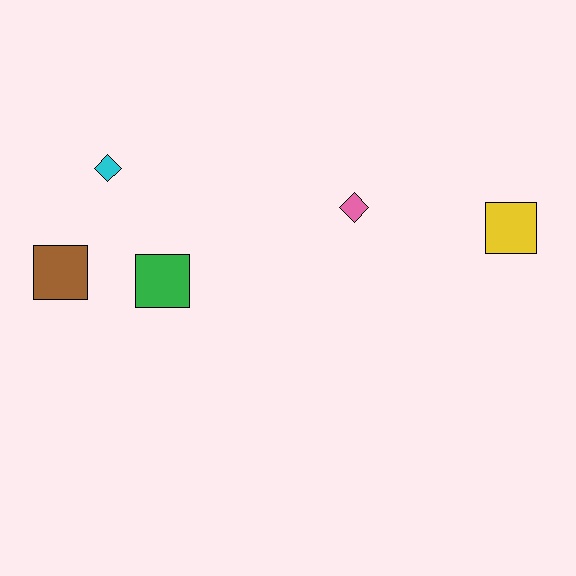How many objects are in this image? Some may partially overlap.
There are 5 objects.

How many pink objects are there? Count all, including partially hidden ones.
There is 1 pink object.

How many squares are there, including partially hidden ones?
There are 3 squares.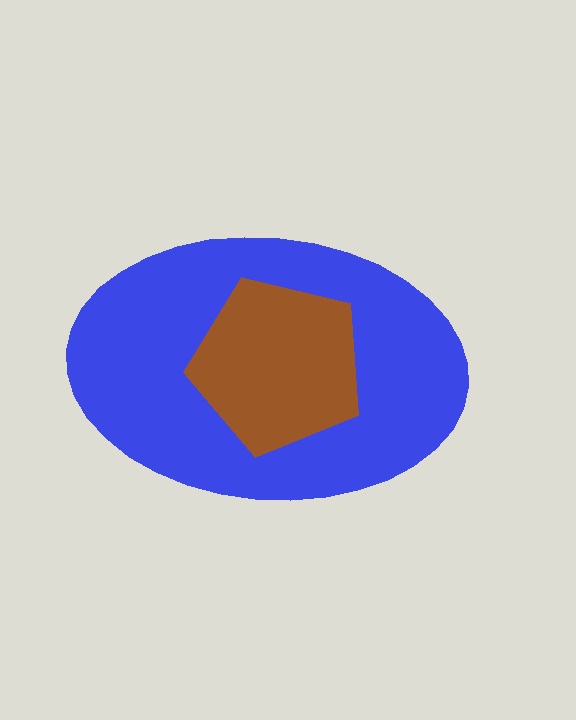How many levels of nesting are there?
2.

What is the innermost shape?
The brown pentagon.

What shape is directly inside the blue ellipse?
The brown pentagon.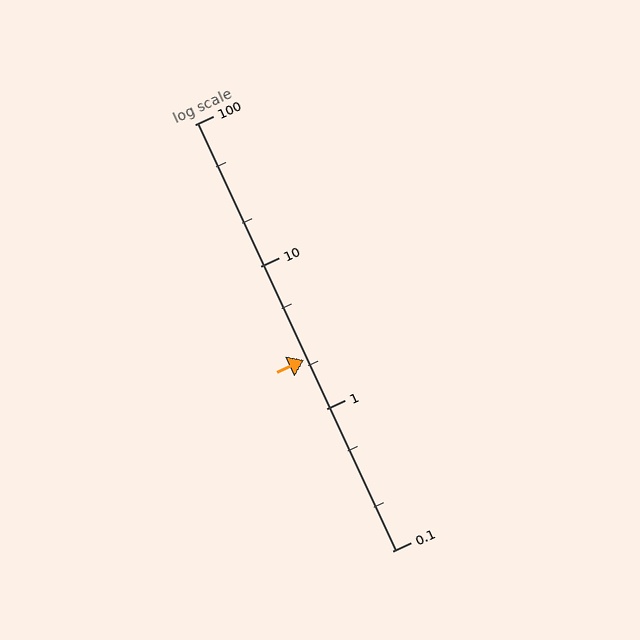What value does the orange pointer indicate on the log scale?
The pointer indicates approximately 2.2.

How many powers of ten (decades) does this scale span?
The scale spans 3 decades, from 0.1 to 100.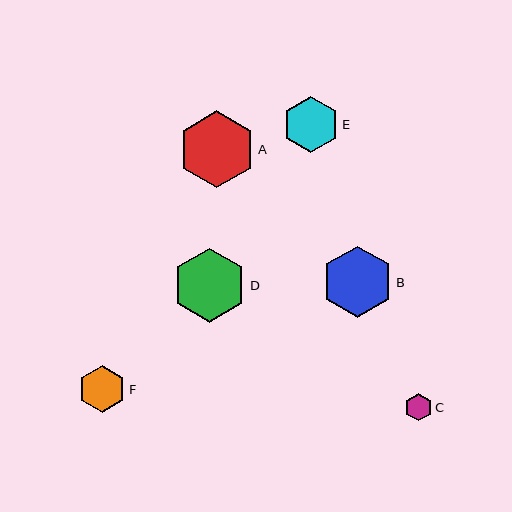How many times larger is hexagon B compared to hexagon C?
Hexagon B is approximately 2.6 times the size of hexagon C.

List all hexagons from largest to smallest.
From largest to smallest: A, D, B, E, F, C.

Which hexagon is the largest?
Hexagon A is the largest with a size of approximately 77 pixels.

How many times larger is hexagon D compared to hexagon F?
Hexagon D is approximately 1.6 times the size of hexagon F.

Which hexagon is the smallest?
Hexagon C is the smallest with a size of approximately 28 pixels.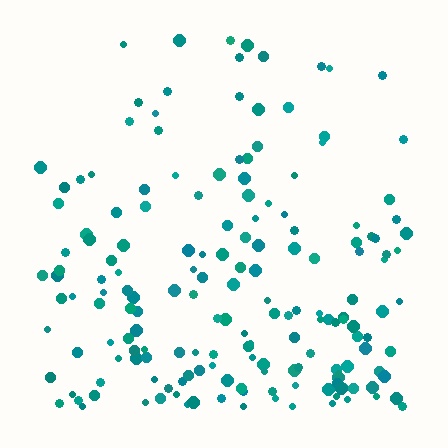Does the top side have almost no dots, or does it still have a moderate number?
Still a moderate number, just noticeably fewer than the bottom.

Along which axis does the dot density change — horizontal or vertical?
Vertical.